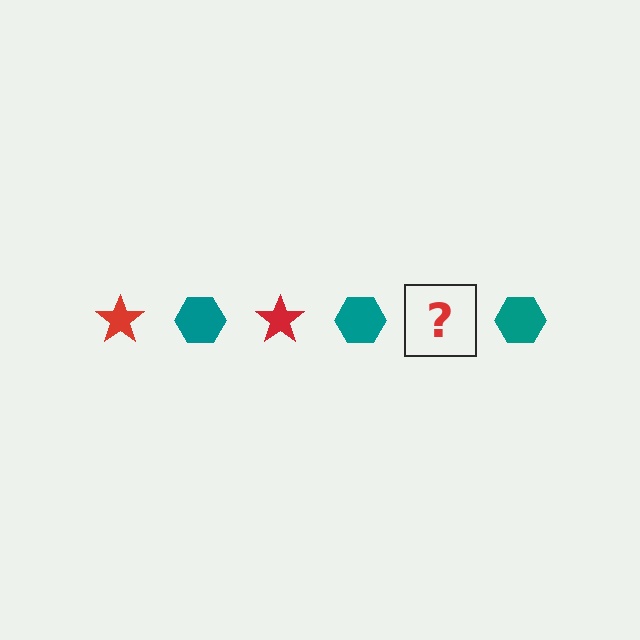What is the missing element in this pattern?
The missing element is a red star.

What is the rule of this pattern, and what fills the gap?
The rule is that the pattern alternates between red star and teal hexagon. The gap should be filled with a red star.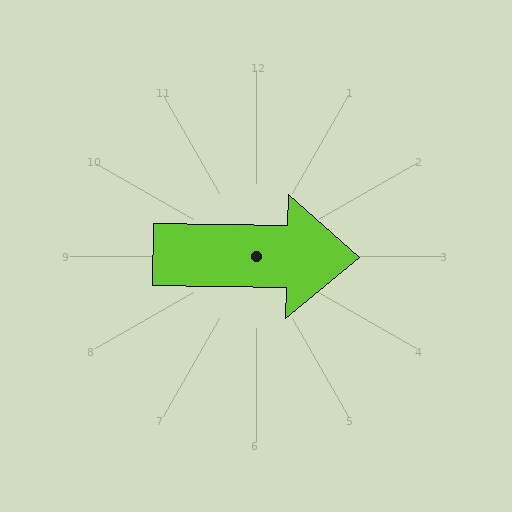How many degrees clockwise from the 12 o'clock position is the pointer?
Approximately 91 degrees.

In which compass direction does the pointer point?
East.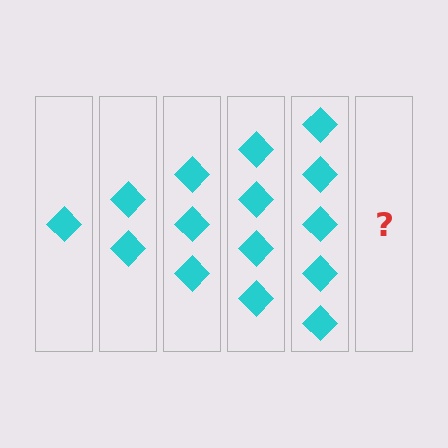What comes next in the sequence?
The next element should be 6 diamonds.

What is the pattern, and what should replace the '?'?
The pattern is that each step adds one more diamond. The '?' should be 6 diamonds.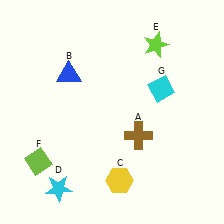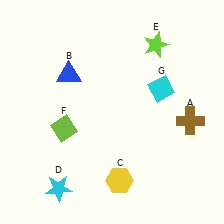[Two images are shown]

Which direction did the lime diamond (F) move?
The lime diamond (F) moved up.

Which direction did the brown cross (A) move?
The brown cross (A) moved right.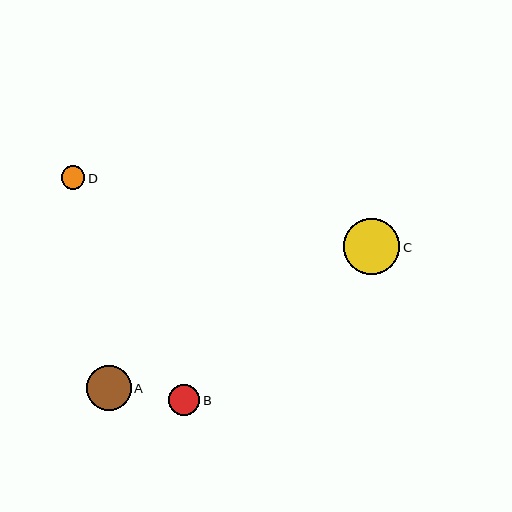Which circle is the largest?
Circle C is the largest with a size of approximately 56 pixels.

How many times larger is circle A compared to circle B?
Circle A is approximately 1.5 times the size of circle B.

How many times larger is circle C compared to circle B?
Circle C is approximately 1.8 times the size of circle B.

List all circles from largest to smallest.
From largest to smallest: C, A, B, D.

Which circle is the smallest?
Circle D is the smallest with a size of approximately 23 pixels.